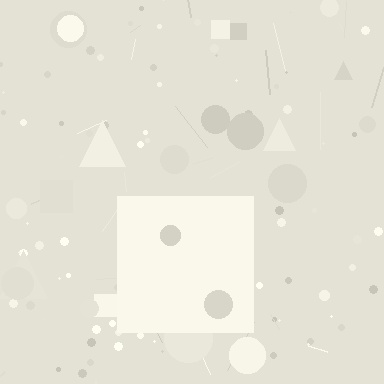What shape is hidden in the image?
A square is hidden in the image.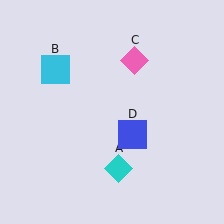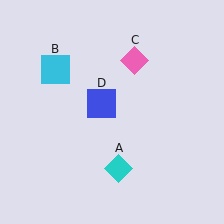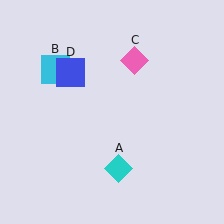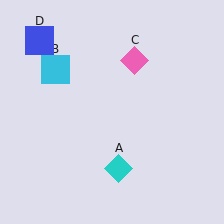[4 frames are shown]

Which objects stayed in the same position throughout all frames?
Cyan diamond (object A) and cyan square (object B) and pink diamond (object C) remained stationary.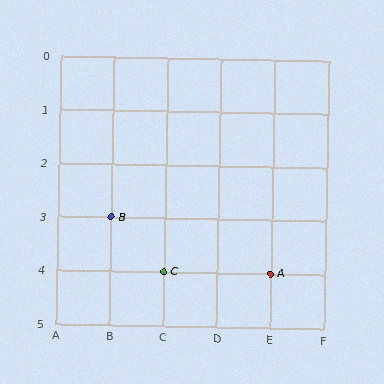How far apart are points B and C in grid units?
Points B and C are 1 column and 1 row apart (about 1.4 grid units diagonally).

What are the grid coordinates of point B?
Point B is at grid coordinates (B, 3).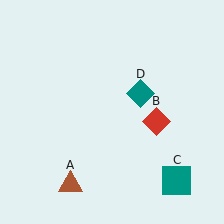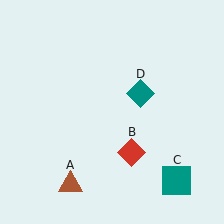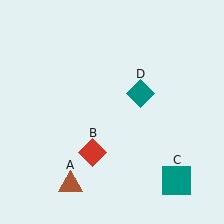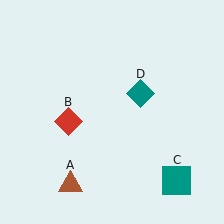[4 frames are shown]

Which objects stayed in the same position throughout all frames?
Brown triangle (object A) and teal square (object C) and teal diamond (object D) remained stationary.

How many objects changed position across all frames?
1 object changed position: red diamond (object B).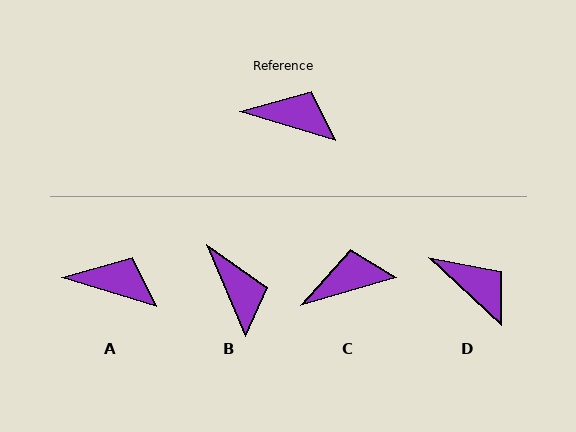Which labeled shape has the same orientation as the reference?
A.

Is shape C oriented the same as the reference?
No, it is off by about 33 degrees.